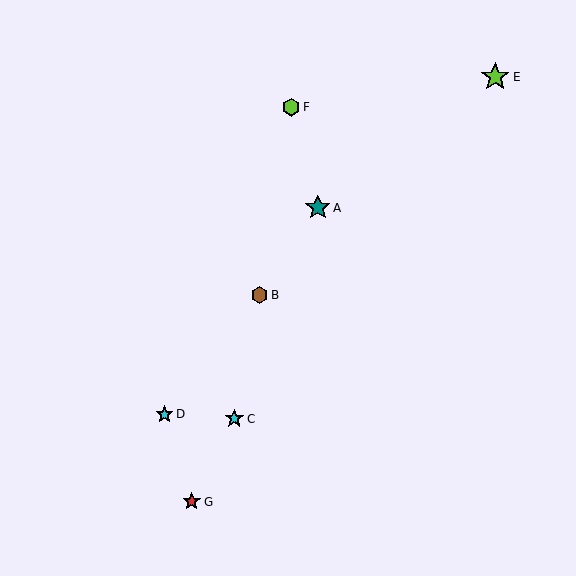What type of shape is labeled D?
Shape D is a cyan star.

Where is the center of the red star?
The center of the red star is at (192, 502).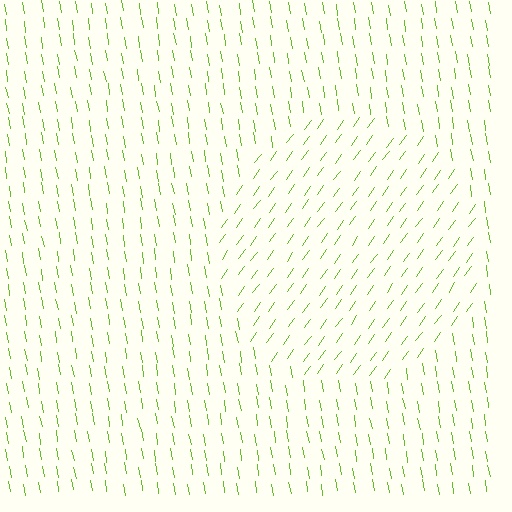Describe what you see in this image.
The image is filled with small lime line segments. A circle region in the image has lines oriented differently from the surrounding lines, creating a visible texture boundary.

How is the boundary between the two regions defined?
The boundary is defined purely by a change in line orientation (approximately 45 degrees difference). All lines are the same color and thickness.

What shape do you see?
I see a circle.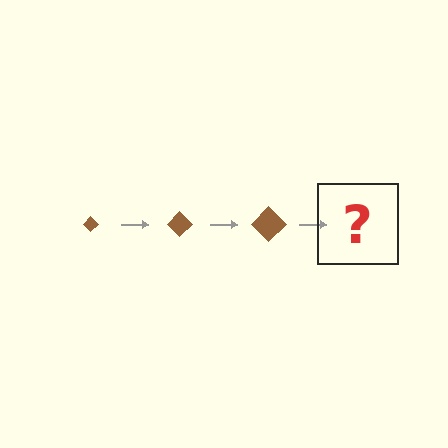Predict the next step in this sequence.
The next step is a brown diamond, larger than the previous one.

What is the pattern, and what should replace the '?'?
The pattern is that the diamond gets progressively larger each step. The '?' should be a brown diamond, larger than the previous one.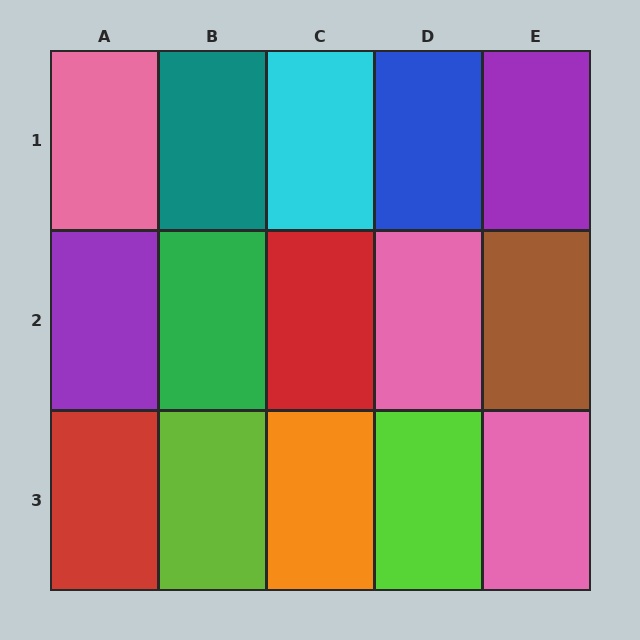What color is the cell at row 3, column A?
Red.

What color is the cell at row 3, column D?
Lime.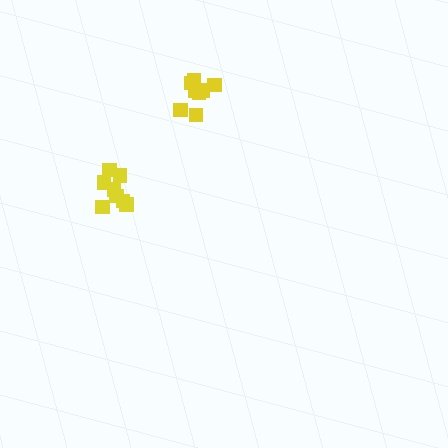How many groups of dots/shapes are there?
There are 2 groups.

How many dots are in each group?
Group 1: 8 dots, Group 2: 8 dots (16 total).